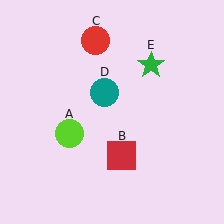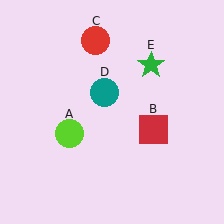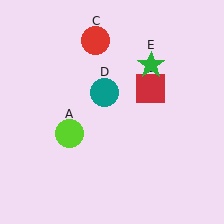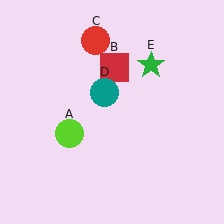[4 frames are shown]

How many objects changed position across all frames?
1 object changed position: red square (object B).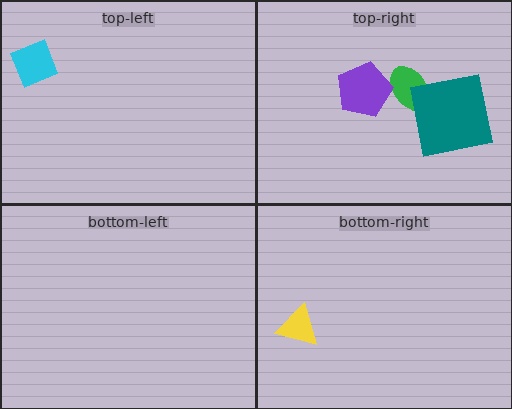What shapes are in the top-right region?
The green ellipse, the teal square, the purple pentagon.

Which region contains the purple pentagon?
The top-right region.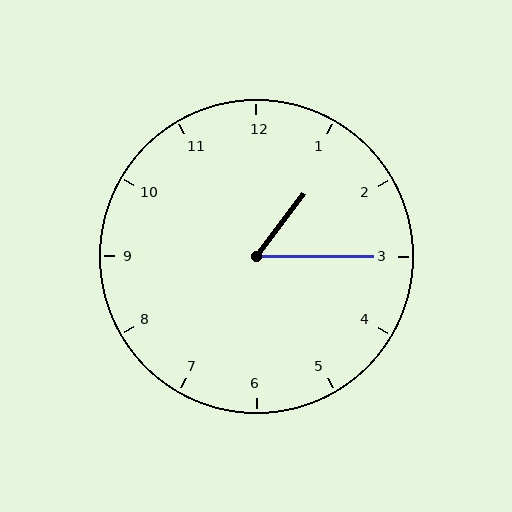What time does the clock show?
1:15.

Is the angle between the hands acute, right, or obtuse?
It is acute.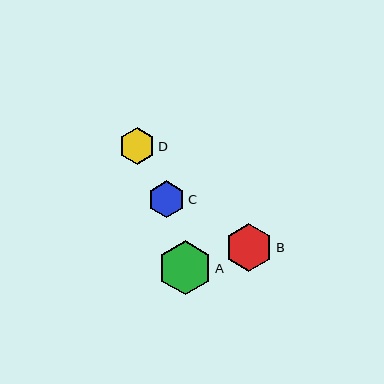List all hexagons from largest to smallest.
From largest to smallest: A, B, C, D.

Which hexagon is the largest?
Hexagon A is the largest with a size of approximately 54 pixels.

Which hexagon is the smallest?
Hexagon D is the smallest with a size of approximately 36 pixels.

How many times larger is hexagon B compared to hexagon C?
Hexagon B is approximately 1.3 times the size of hexagon C.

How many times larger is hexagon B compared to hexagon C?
Hexagon B is approximately 1.3 times the size of hexagon C.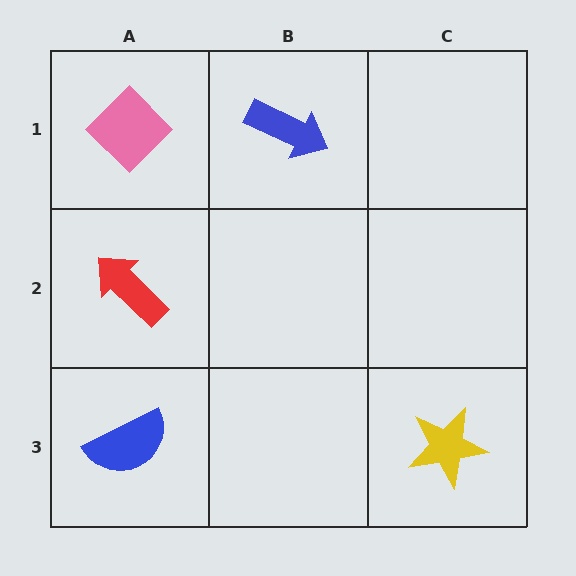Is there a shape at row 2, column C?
No, that cell is empty.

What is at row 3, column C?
A yellow star.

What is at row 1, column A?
A pink diamond.